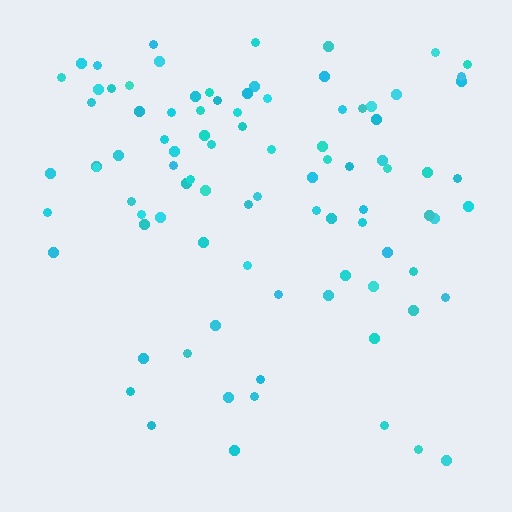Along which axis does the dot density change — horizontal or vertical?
Vertical.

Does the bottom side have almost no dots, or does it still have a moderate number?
Still a moderate number, just noticeably fewer than the top.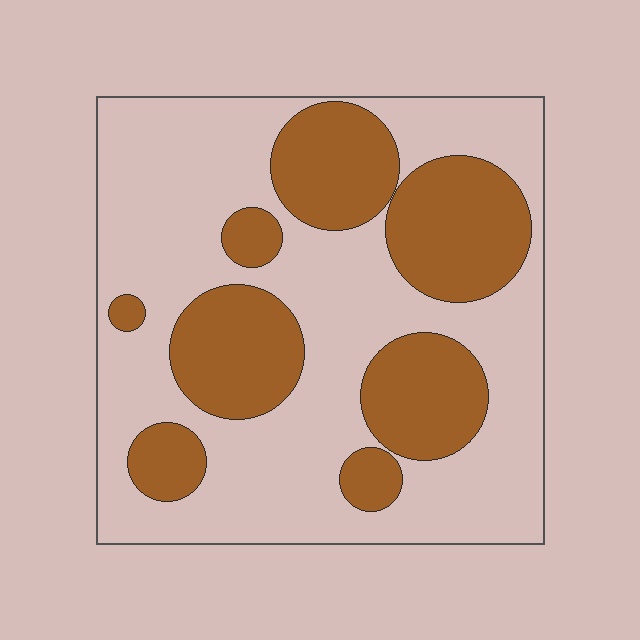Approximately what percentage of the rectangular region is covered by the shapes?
Approximately 35%.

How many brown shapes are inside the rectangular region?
8.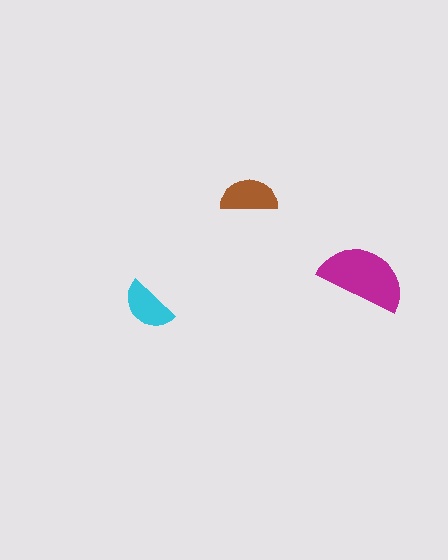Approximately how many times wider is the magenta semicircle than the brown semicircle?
About 1.5 times wider.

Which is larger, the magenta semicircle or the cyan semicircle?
The magenta one.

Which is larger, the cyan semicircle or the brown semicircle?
The brown one.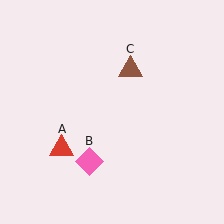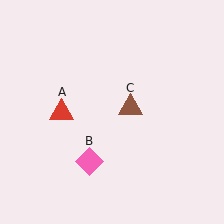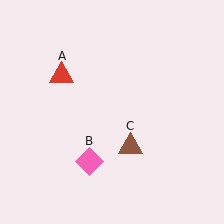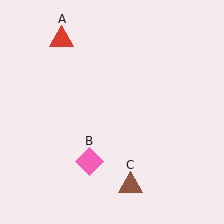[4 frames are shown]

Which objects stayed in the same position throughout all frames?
Pink diamond (object B) remained stationary.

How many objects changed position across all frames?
2 objects changed position: red triangle (object A), brown triangle (object C).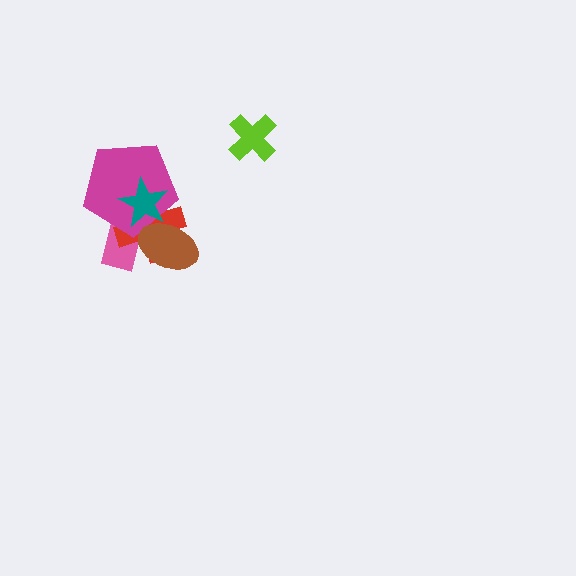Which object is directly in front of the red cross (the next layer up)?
The magenta pentagon is directly in front of the red cross.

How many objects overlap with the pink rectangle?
4 objects overlap with the pink rectangle.